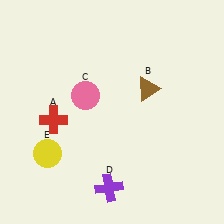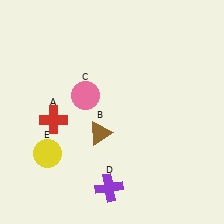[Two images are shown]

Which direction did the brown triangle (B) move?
The brown triangle (B) moved left.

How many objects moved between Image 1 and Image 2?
1 object moved between the two images.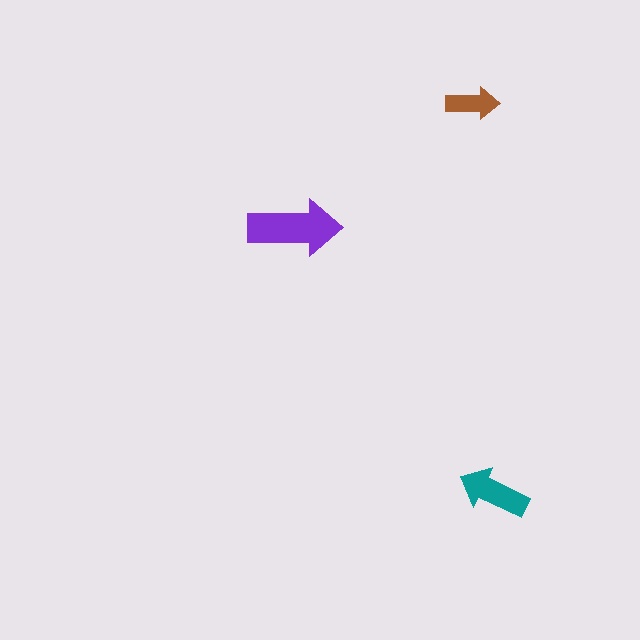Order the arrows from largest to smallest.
the purple one, the teal one, the brown one.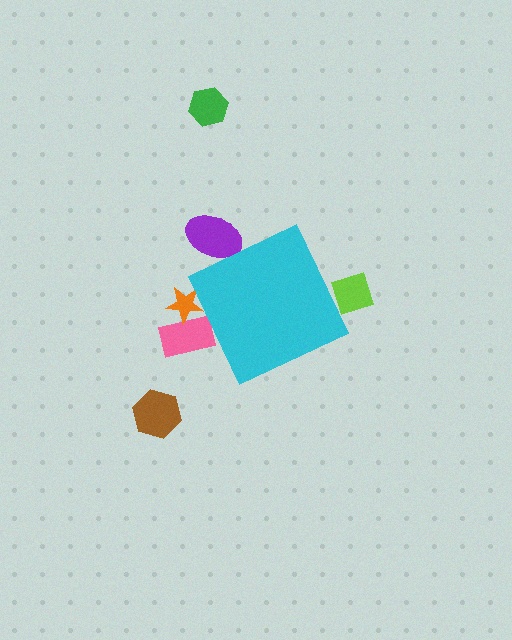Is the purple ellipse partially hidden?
Yes, the purple ellipse is partially hidden behind the cyan diamond.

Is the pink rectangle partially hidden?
Yes, the pink rectangle is partially hidden behind the cyan diamond.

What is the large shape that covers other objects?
A cyan diamond.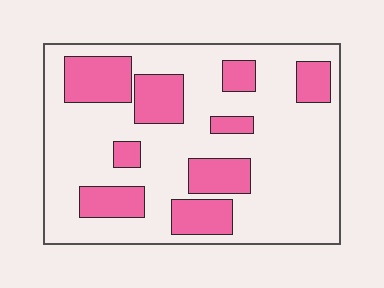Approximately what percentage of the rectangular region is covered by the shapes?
Approximately 25%.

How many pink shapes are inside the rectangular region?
9.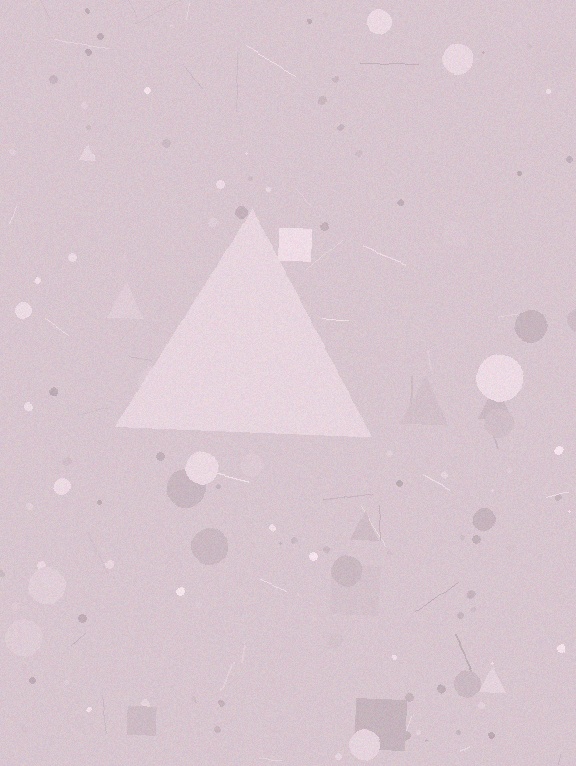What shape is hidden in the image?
A triangle is hidden in the image.